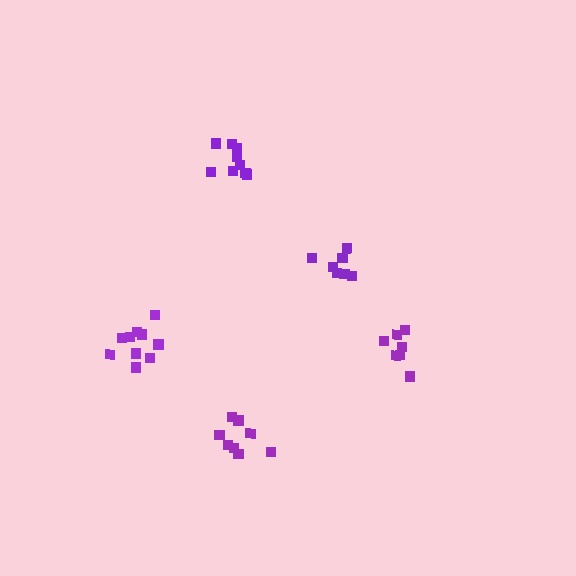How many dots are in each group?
Group 1: 7 dots, Group 2: 8 dots, Group 3: 10 dots, Group 4: 7 dots, Group 5: 9 dots (41 total).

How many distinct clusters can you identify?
There are 5 distinct clusters.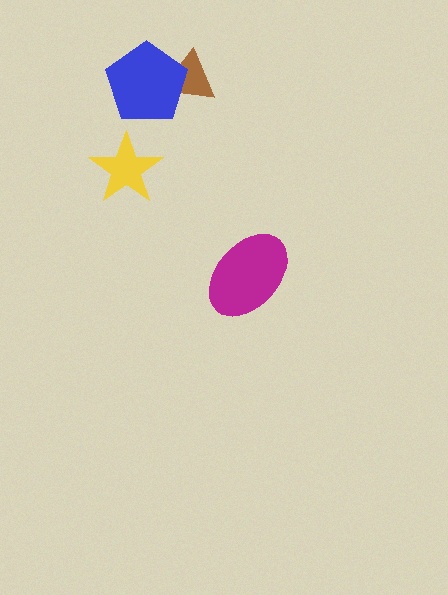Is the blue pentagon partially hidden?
No, no other shape covers it.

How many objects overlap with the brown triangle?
1 object overlaps with the brown triangle.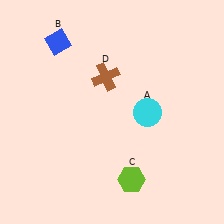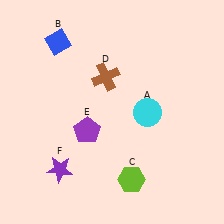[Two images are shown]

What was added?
A purple pentagon (E), a purple star (F) were added in Image 2.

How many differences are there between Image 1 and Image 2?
There are 2 differences between the two images.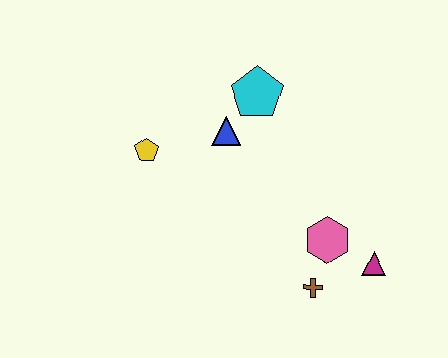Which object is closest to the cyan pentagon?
The blue triangle is closest to the cyan pentagon.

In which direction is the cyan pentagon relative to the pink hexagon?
The cyan pentagon is above the pink hexagon.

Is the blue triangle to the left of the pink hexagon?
Yes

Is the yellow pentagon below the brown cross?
No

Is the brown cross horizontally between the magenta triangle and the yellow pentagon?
Yes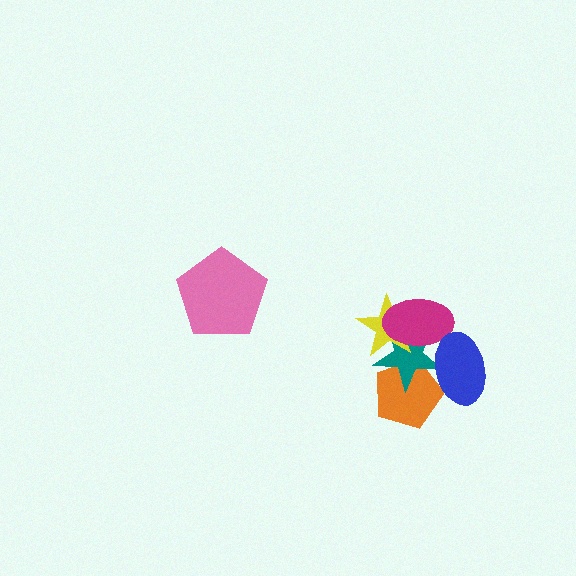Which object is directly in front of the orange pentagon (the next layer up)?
The teal star is directly in front of the orange pentagon.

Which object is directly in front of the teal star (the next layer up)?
The yellow star is directly in front of the teal star.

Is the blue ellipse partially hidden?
No, no other shape covers it.